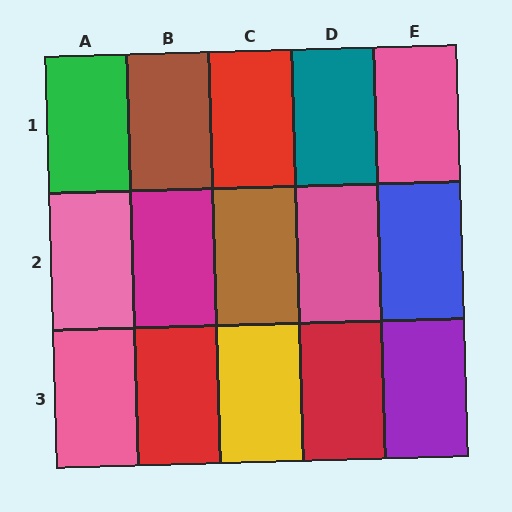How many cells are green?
1 cell is green.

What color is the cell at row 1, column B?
Brown.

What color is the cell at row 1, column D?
Teal.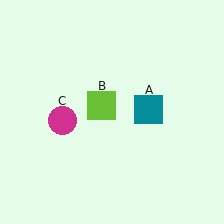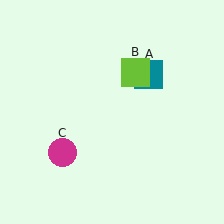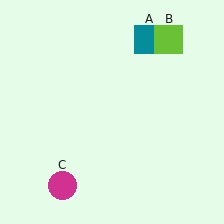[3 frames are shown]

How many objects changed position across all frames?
3 objects changed position: teal square (object A), lime square (object B), magenta circle (object C).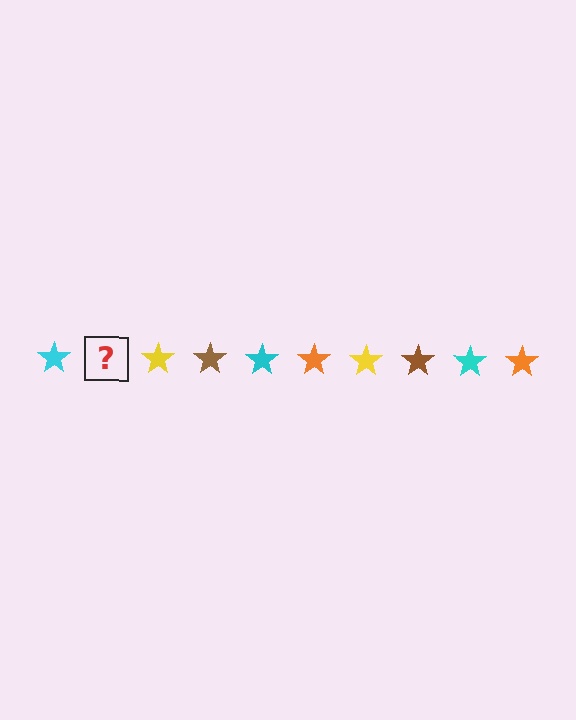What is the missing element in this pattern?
The missing element is an orange star.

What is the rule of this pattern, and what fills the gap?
The rule is that the pattern cycles through cyan, orange, yellow, brown stars. The gap should be filled with an orange star.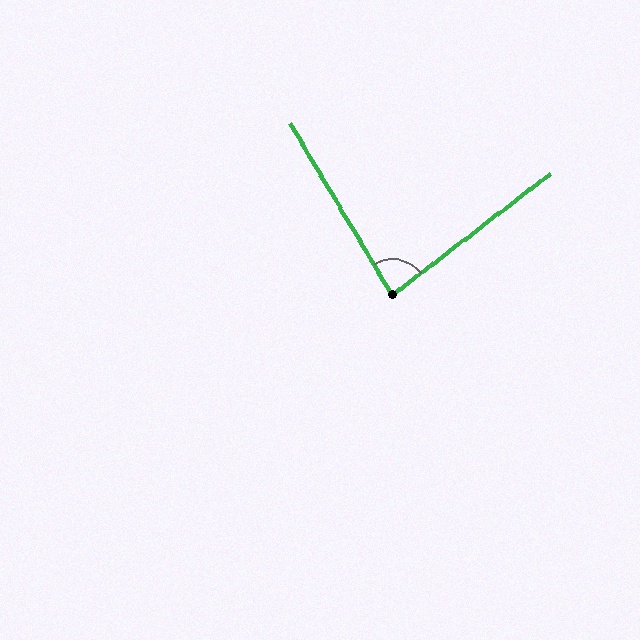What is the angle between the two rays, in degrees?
Approximately 83 degrees.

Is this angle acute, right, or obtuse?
It is acute.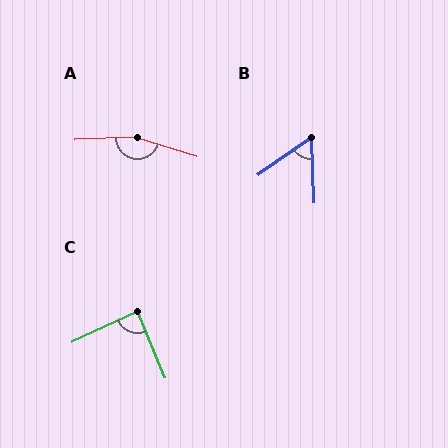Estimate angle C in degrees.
Approximately 87 degrees.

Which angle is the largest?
A, at approximately 161 degrees.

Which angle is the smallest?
B, at approximately 57 degrees.